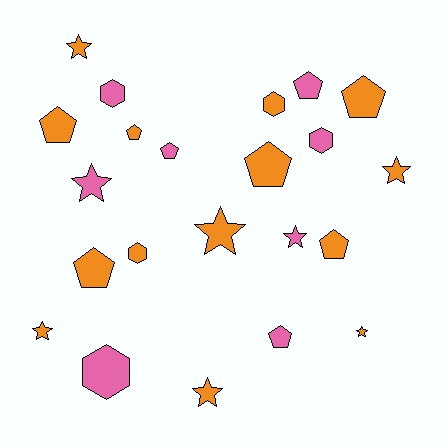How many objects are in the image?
There are 22 objects.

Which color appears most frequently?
Orange, with 14 objects.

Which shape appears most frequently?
Pentagon, with 9 objects.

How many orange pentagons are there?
There are 6 orange pentagons.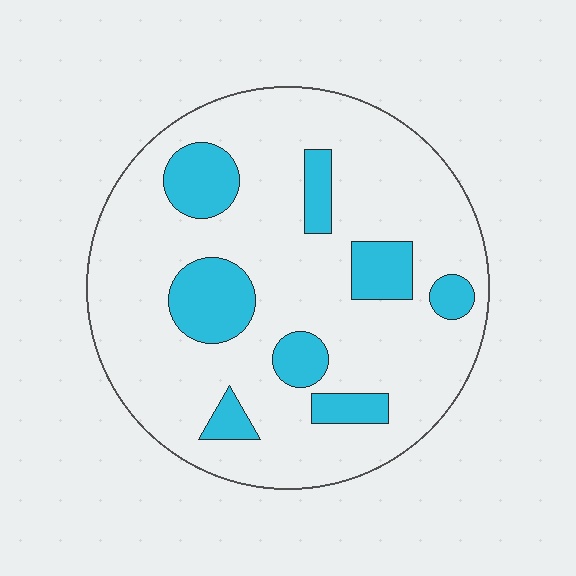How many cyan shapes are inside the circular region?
8.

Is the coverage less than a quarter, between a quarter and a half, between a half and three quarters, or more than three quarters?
Less than a quarter.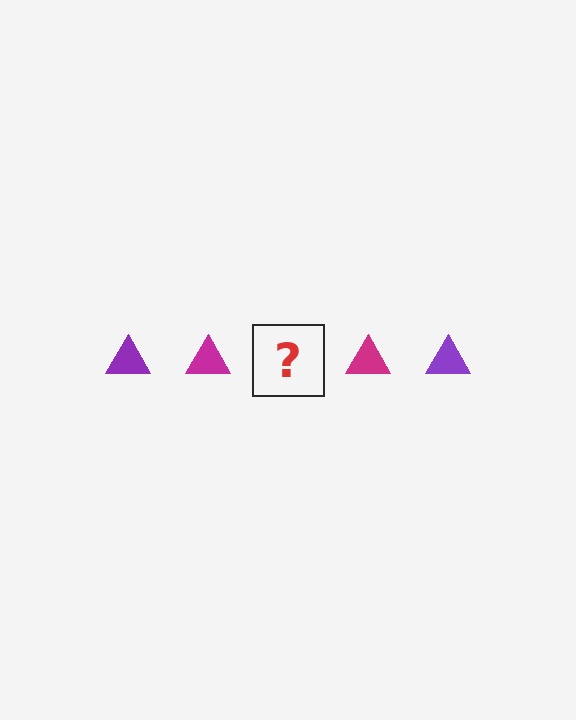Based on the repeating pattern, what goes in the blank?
The blank should be a purple triangle.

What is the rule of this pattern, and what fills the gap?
The rule is that the pattern cycles through purple, magenta triangles. The gap should be filled with a purple triangle.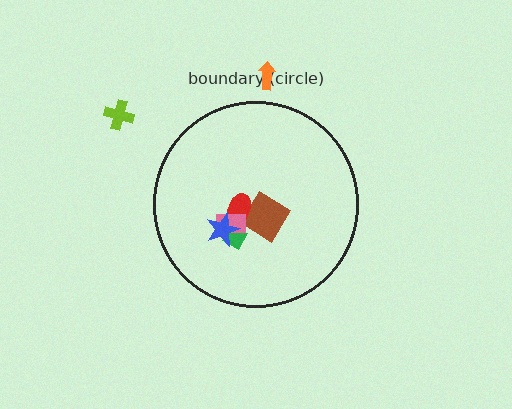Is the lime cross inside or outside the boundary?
Outside.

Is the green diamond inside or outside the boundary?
Inside.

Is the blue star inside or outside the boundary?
Inside.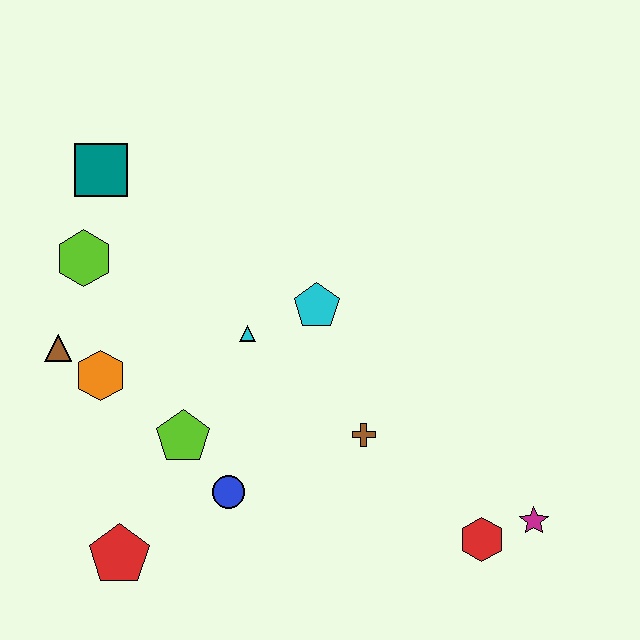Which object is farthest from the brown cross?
The teal square is farthest from the brown cross.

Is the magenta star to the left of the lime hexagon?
No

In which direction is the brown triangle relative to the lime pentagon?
The brown triangle is to the left of the lime pentagon.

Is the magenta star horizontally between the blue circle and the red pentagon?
No